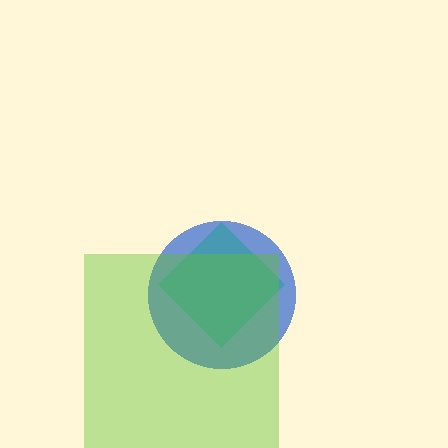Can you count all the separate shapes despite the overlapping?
Yes, there are 3 separate shapes.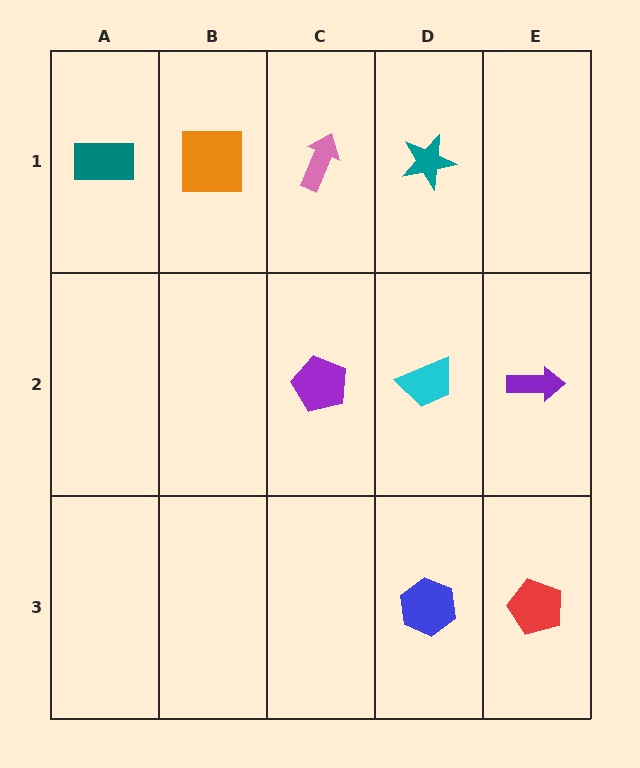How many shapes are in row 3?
2 shapes.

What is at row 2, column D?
A cyan trapezoid.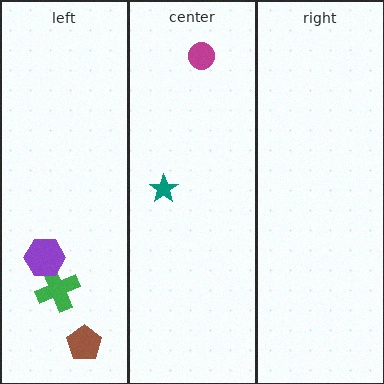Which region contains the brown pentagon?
The left region.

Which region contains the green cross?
The left region.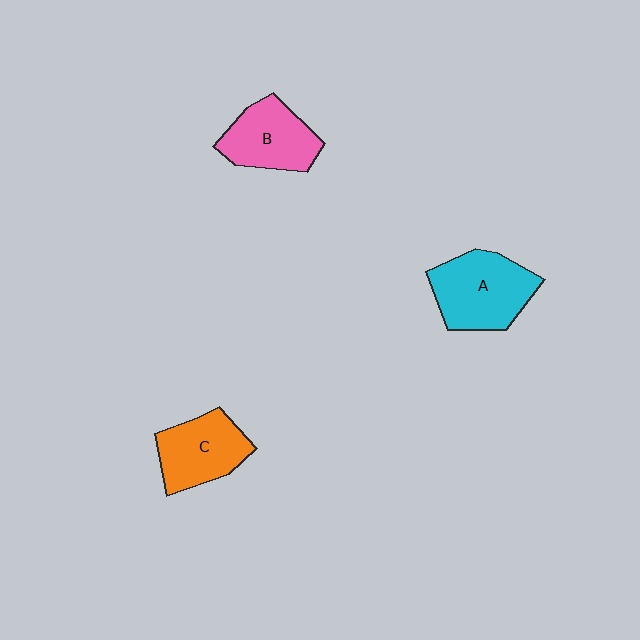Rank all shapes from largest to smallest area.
From largest to smallest: A (cyan), C (orange), B (pink).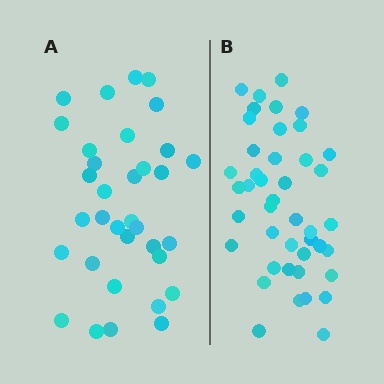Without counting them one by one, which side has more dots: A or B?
Region B (the right region) has more dots.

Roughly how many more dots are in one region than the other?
Region B has roughly 8 or so more dots than region A.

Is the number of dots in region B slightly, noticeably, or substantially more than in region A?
Region B has noticeably more, but not dramatically so. The ratio is roughly 1.3 to 1.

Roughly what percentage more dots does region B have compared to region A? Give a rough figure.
About 25% more.